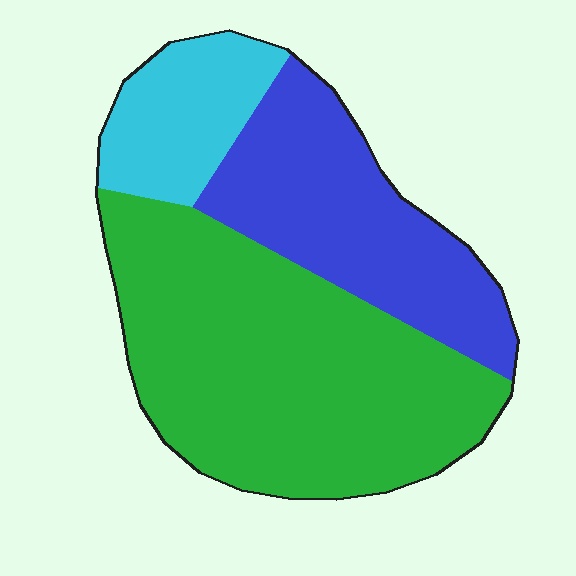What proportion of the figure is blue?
Blue covers 30% of the figure.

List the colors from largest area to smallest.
From largest to smallest: green, blue, cyan.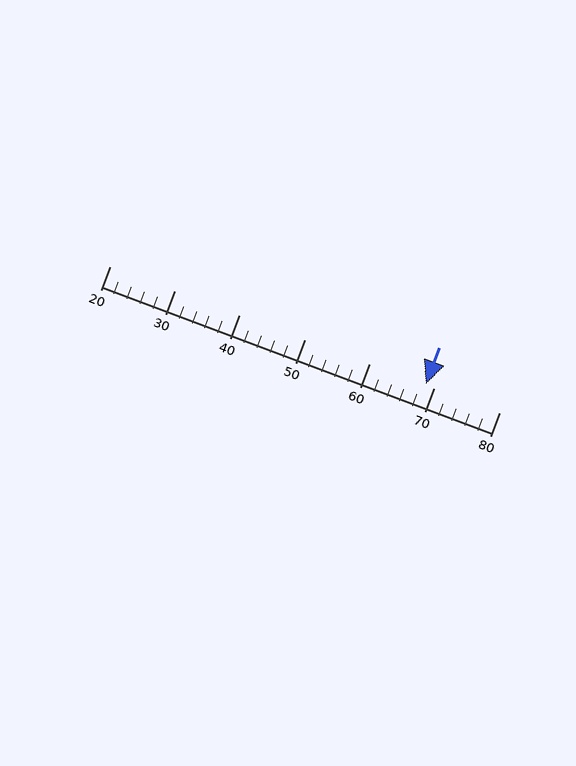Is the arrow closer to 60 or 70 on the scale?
The arrow is closer to 70.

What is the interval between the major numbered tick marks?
The major tick marks are spaced 10 units apart.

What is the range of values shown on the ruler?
The ruler shows values from 20 to 80.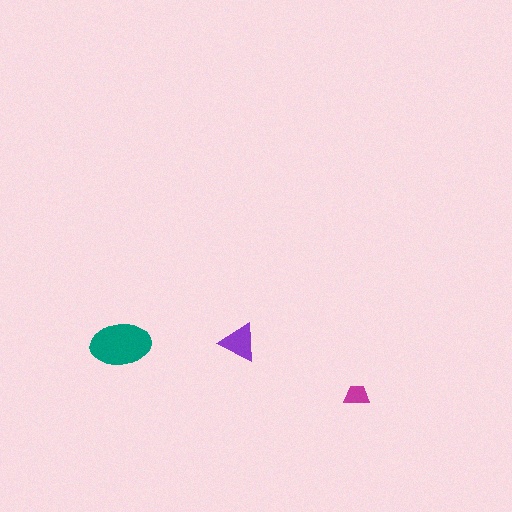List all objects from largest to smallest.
The teal ellipse, the purple triangle, the magenta trapezoid.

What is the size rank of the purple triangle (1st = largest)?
2nd.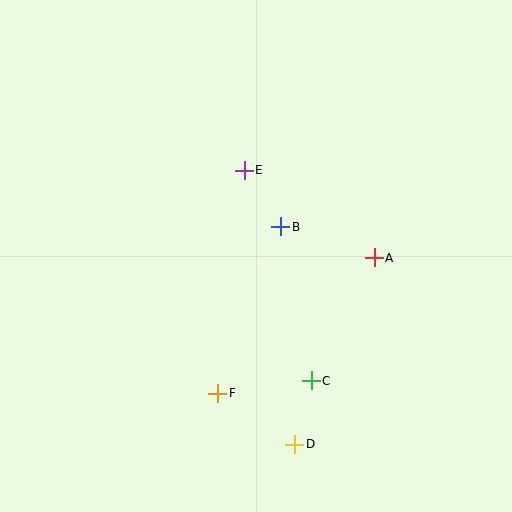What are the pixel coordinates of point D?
Point D is at (295, 444).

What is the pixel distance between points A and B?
The distance between A and B is 99 pixels.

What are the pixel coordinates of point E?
Point E is at (244, 170).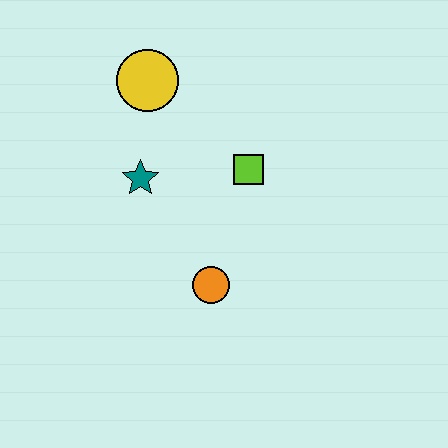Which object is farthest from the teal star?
The orange circle is farthest from the teal star.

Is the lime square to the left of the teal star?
No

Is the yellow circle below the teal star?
No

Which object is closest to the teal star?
The yellow circle is closest to the teal star.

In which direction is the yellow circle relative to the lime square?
The yellow circle is to the left of the lime square.